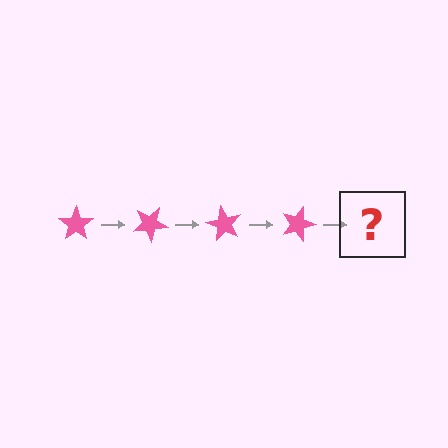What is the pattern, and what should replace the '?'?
The pattern is that the star rotates 30 degrees each step. The '?' should be a pink star rotated 120 degrees.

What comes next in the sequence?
The next element should be a pink star rotated 120 degrees.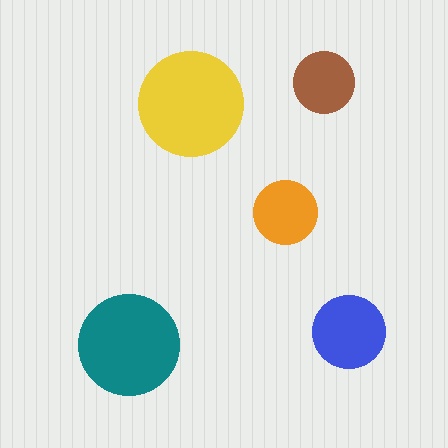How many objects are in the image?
There are 5 objects in the image.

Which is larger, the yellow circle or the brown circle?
The yellow one.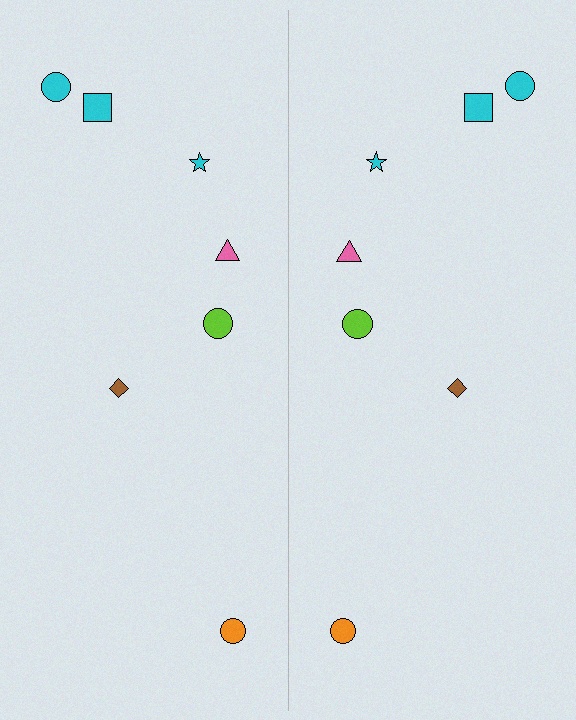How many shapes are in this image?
There are 14 shapes in this image.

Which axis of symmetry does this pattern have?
The pattern has a vertical axis of symmetry running through the center of the image.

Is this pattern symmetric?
Yes, this pattern has bilateral (reflection) symmetry.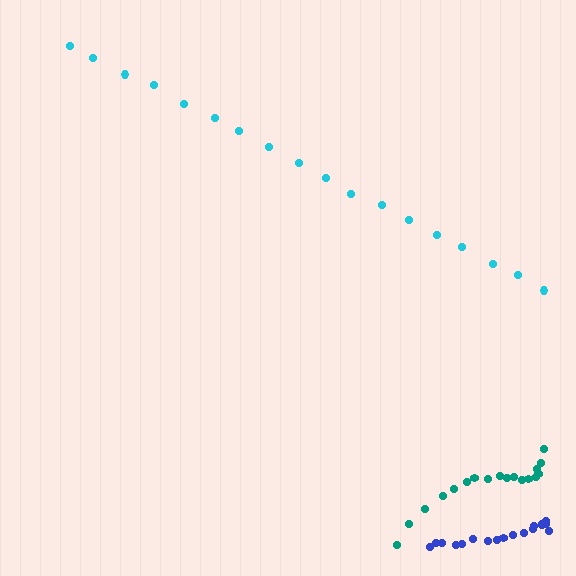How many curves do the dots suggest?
There are 3 distinct paths.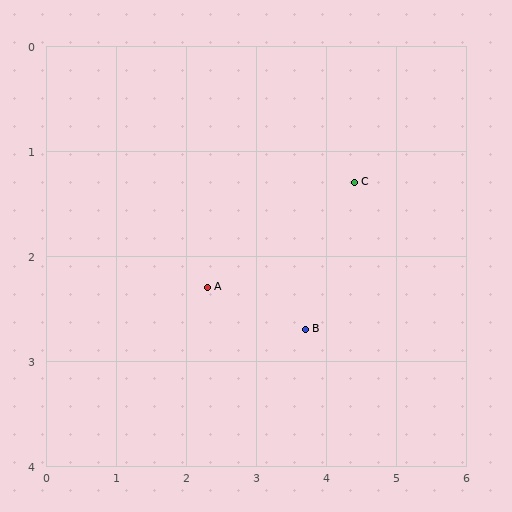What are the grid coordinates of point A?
Point A is at approximately (2.3, 2.3).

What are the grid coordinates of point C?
Point C is at approximately (4.4, 1.3).